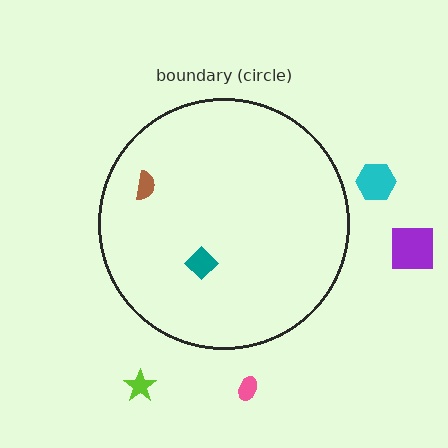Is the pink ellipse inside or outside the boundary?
Outside.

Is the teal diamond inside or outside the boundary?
Inside.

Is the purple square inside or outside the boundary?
Outside.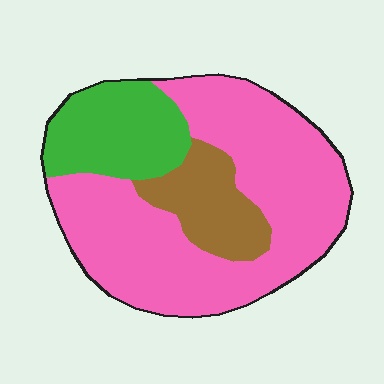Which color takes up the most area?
Pink, at roughly 65%.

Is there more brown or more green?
Green.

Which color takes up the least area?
Brown, at roughly 15%.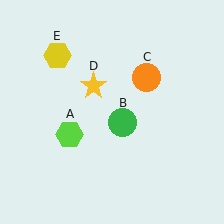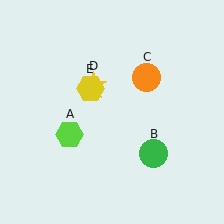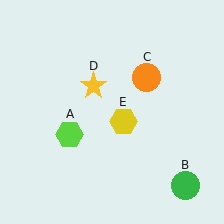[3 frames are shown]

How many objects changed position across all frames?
2 objects changed position: green circle (object B), yellow hexagon (object E).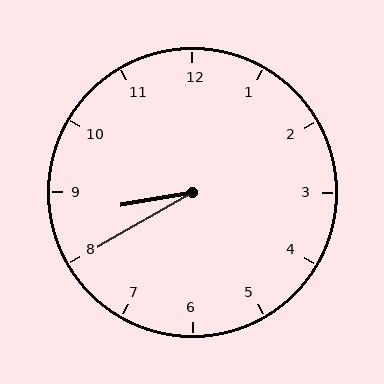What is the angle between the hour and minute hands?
Approximately 20 degrees.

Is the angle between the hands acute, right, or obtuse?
It is acute.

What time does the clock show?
8:40.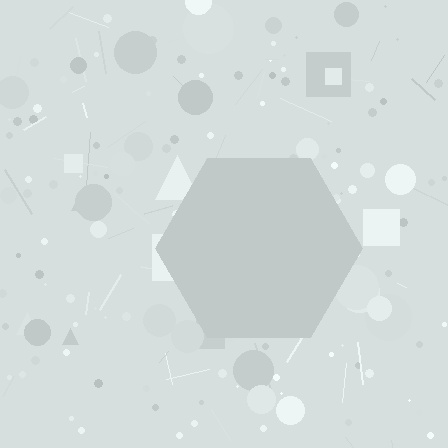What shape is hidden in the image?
A hexagon is hidden in the image.